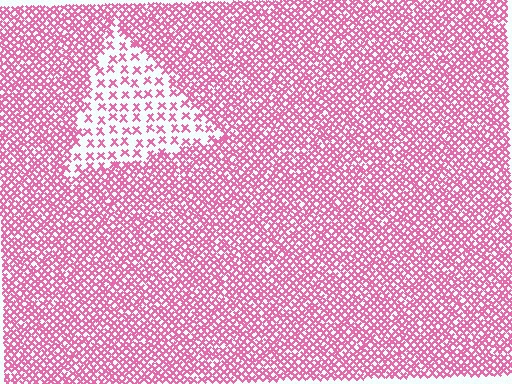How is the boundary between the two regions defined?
The boundary is defined by a change in element density (approximately 2.8x ratio). All elements are the same color, size, and shape.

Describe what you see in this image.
The image contains small pink elements arranged at two different densities. A triangle-shaped region is visible where the elements are less densely packed than the surrounding area.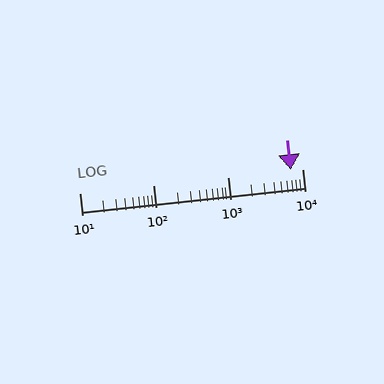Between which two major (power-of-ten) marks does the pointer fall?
The pointer is between 1000 and 10000.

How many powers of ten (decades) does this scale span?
The scale spans 3 decades, from 10 to 10000.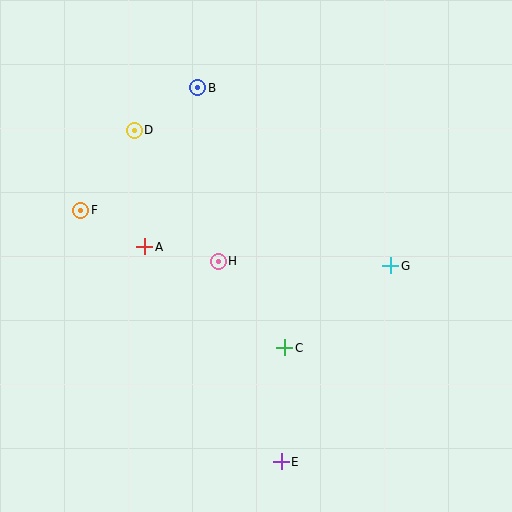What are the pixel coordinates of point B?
Point B is at (198, 88).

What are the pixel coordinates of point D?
Point D is at (134, 130).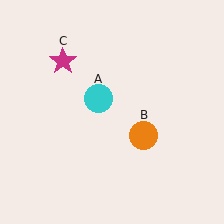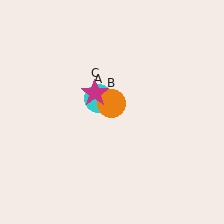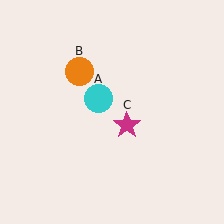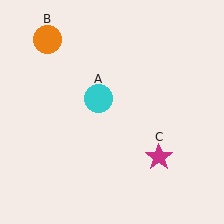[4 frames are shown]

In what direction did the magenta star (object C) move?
The magenta star (object C) moved down and to the right.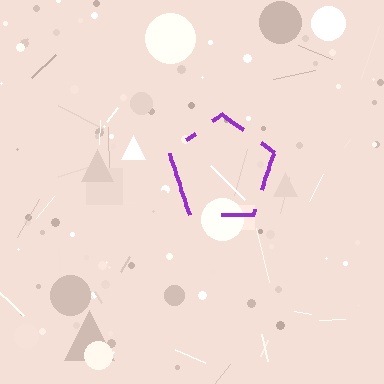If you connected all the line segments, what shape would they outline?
They would outline a pentagon.